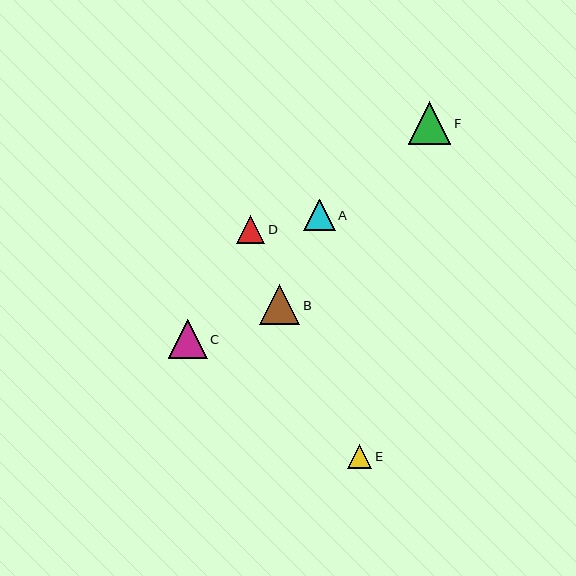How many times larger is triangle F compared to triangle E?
Triangle F is approximately 1.7 times the size of triangle E.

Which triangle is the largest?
Triangle F is the largest with a size of approximately 43 pixels.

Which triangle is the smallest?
Triangle E is the smallest with a size of approximately 24 pixels.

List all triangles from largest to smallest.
From largest to smallest: F, B, C, A, D, E.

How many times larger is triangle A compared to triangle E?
Triangle A is approximately 1.3 times the size of triangle E.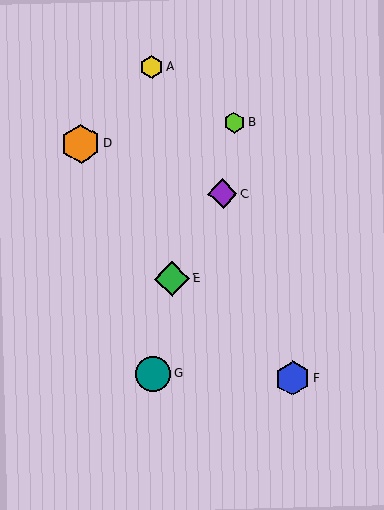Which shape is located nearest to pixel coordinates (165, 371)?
The teal circle (labeled G) at (153, 374) is nearest to that location.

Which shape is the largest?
The orange hexagon (labeled D) is the largest.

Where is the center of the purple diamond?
The center of the purple diamond is at (223, 194).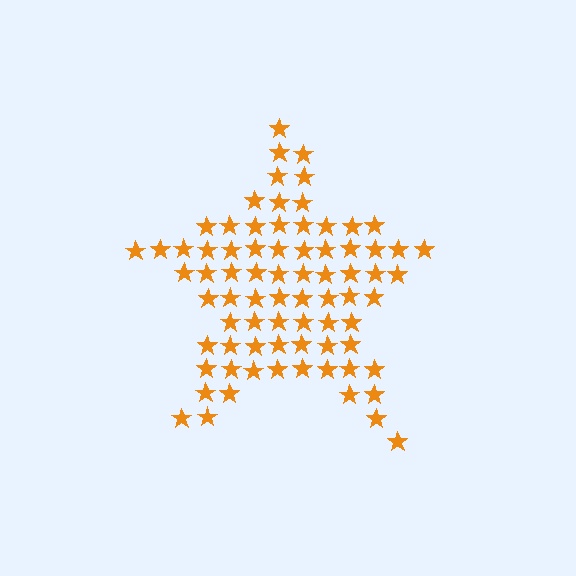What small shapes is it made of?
It is made of small stars.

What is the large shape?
The large shape is a star.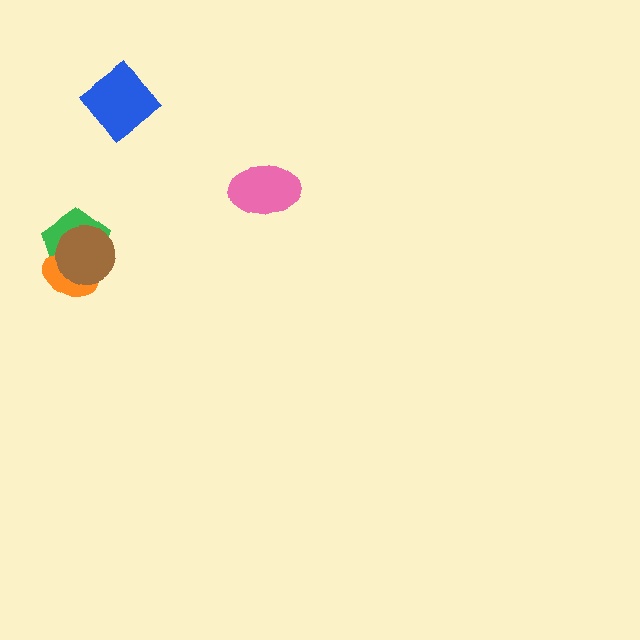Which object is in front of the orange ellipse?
The brown circle is in front of the orange ellipse.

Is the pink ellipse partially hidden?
No, no other shape covers it.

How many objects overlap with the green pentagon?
2 objects overlap with the green pentagon.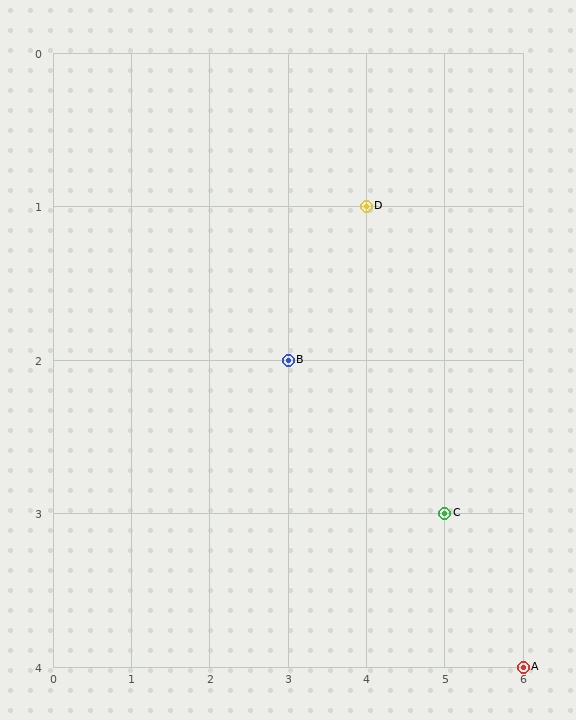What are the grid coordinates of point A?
Point A is at grid coordinates (6, 4).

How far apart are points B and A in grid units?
Points B and A are 3 columns and 2 rows apart (about 3.6 grid units diagonally).